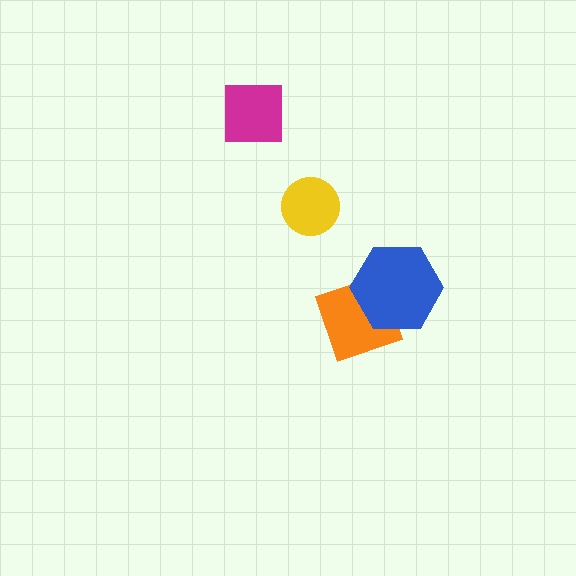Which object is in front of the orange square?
The blue hexagon is in front of the orange square.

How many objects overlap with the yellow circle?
0 objects overlap with the yellow circle.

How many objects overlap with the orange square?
1 object overlaps with the orange square.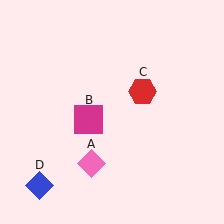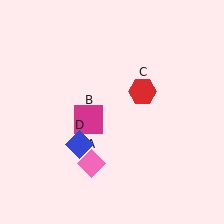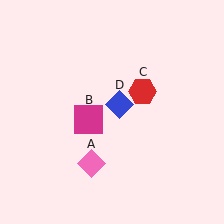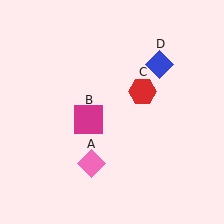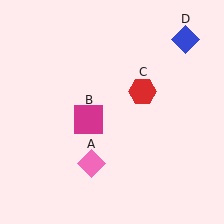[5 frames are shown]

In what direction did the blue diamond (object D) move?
The blue diamond (object D) moved up and to the right.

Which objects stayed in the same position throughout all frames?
Pink diamond (object A) and magenta square (object B) and red hexagon (object C) remained stationary.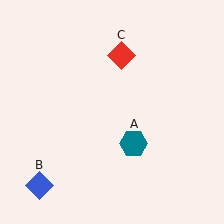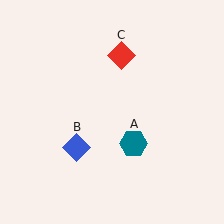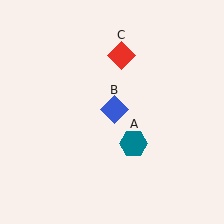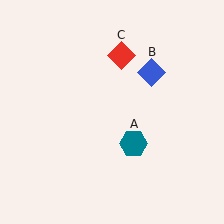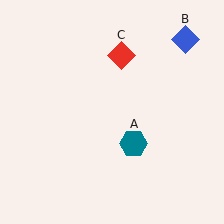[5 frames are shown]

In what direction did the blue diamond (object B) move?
The blue diamond (object B) moved up and to the right.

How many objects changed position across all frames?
1 object changed position: blue diamond (object B).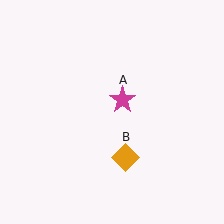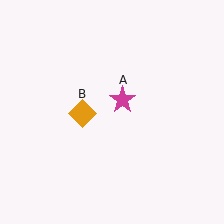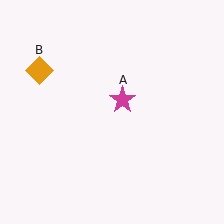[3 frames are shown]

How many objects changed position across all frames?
1 object changed position: orange diamond (object B).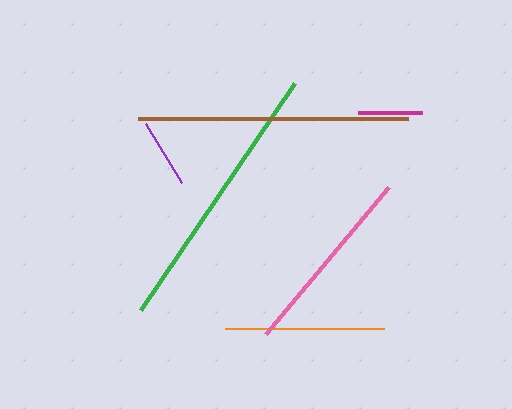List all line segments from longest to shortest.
From longest to shortest: green, brown, pink, orange, purple, magenta.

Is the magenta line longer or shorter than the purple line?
The purple line is longer than the magenta line.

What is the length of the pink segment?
The pink segment is approximately 192 pixels long.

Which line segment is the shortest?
The magenta line is the shortest at approximately 64 pixels.